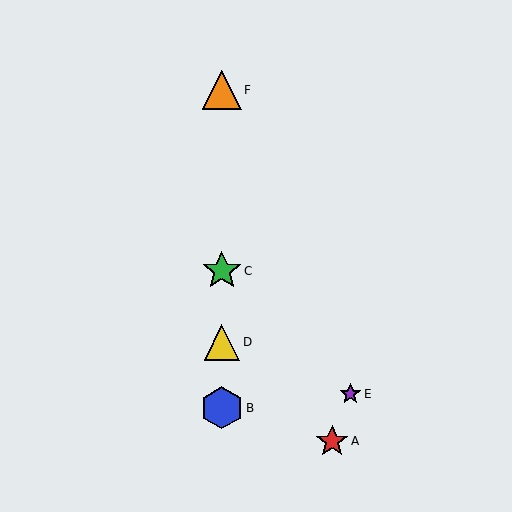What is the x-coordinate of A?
Object A is at x≈332.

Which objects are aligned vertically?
Objects B, C, D, F are aligned vertically.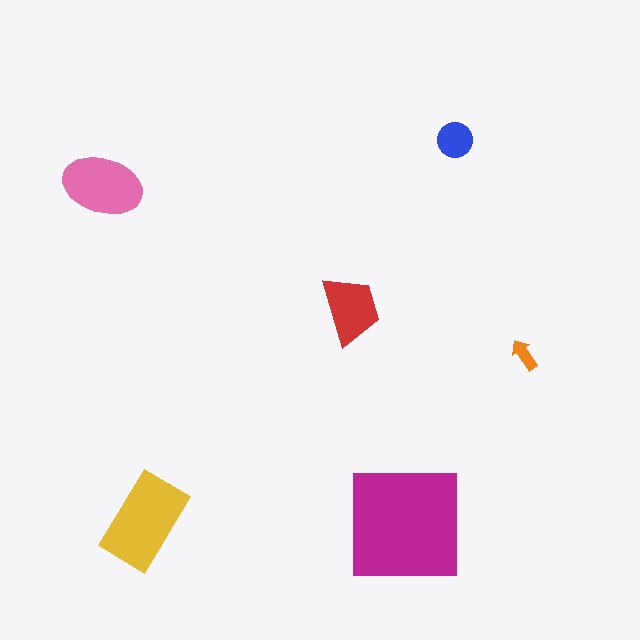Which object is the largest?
The magenta square.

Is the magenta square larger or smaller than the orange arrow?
Larger.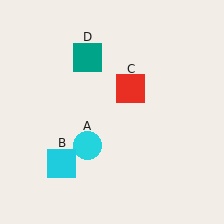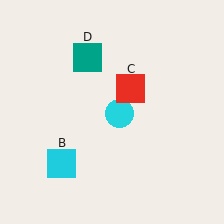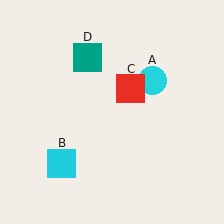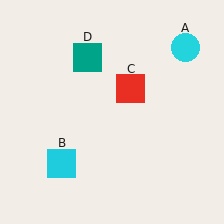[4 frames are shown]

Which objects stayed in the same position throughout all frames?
Cyan square (object B) and red square (object C) and teal square (object D) remained stationary.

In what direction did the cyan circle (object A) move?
The cyan circle (object A) moved up and to the right.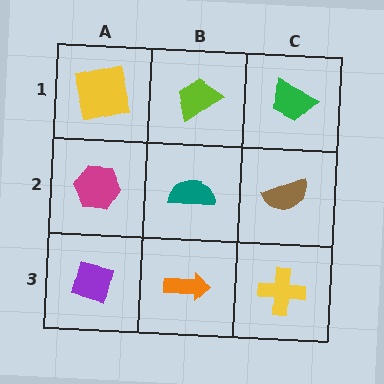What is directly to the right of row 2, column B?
A brown semicircle.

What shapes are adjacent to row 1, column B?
A teal semicircle (row 2, column B), a yellow square (row 1, column A), a green trapezoid (row 1, column C).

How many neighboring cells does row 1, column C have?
2.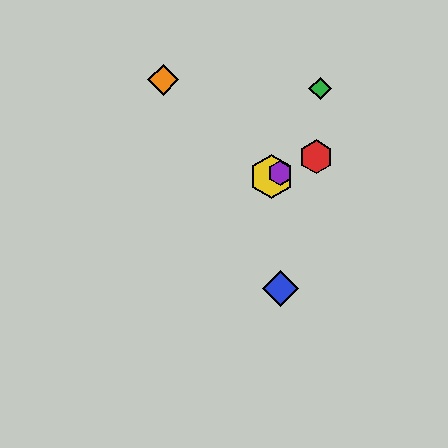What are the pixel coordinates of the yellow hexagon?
The yellow hexagon is at (272, 177).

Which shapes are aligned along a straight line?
The red hexagon, the yellow hexagon, the purple hexagon are aligned along a straight line.